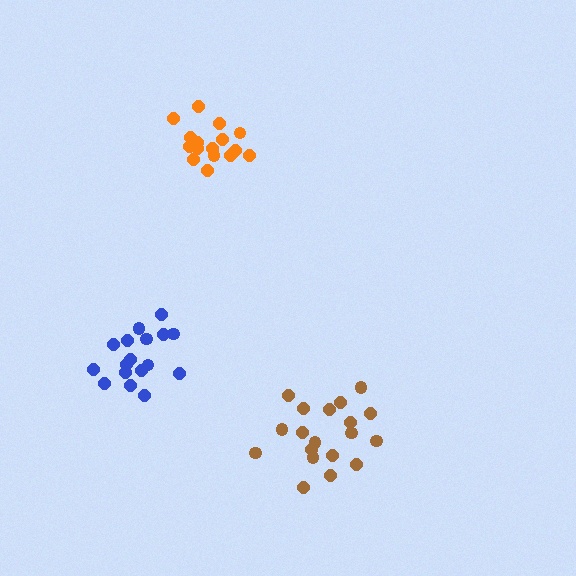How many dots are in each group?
Group 1: 16 dots, Group 2: 17 dots, Group 3: 19 dots (52 total).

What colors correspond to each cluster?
The clusters are colored: orange, blue, brown.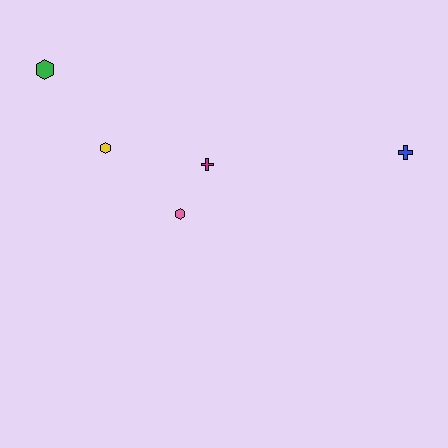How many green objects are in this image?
There is 1 green object.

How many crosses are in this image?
There are 2 crosses.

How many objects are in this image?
There are 5 objects.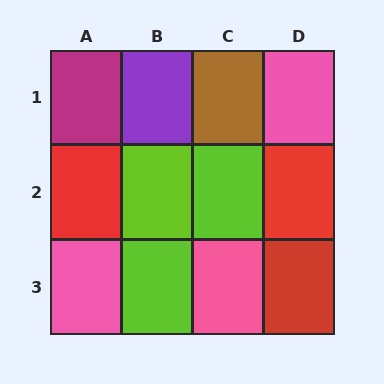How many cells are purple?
1 cell is purple.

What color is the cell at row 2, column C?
Lime.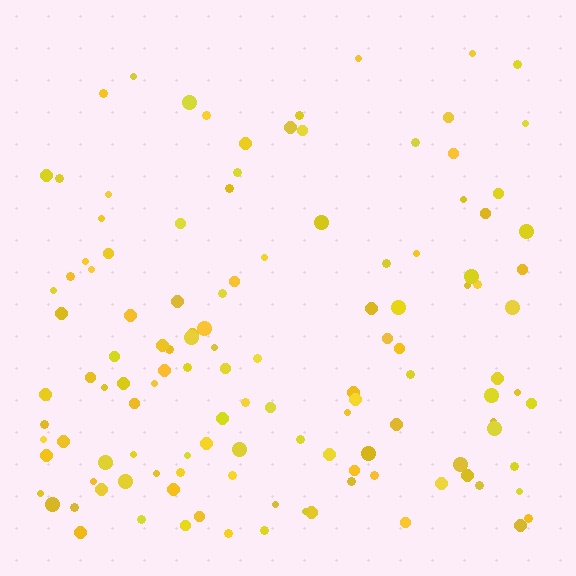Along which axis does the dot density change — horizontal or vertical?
Vertical.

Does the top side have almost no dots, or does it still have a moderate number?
Still a moderate number, just noticeably fewer than the bottom.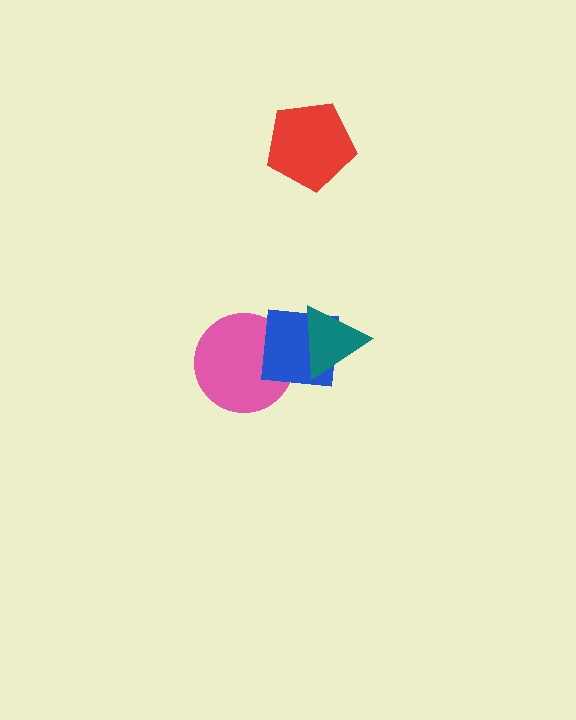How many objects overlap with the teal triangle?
1 object overlaps with the teal triangle.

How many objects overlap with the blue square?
2 objects overlap with the blue square.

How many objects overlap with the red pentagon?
0 objects overlap with the red pentagon.